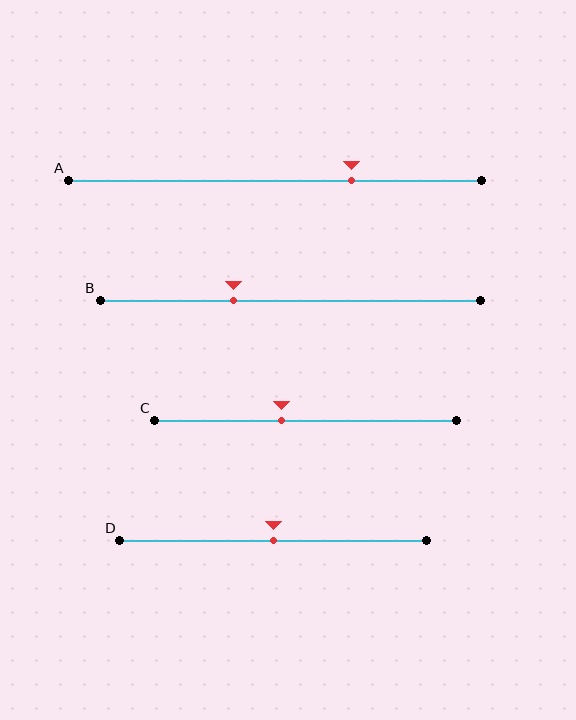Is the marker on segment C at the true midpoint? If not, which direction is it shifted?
No, the marker on segment C is shifted to the left by about 8% of the segment length.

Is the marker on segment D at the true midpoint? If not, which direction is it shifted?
Yes, the marker on segment D is at the true midpoint.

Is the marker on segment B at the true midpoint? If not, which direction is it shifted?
No, the marker on segment B is shifted to the left by about 15% of the segment length.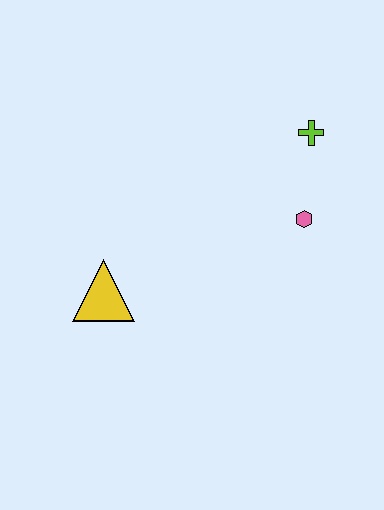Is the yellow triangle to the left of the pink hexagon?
Yes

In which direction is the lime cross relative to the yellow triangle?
The lime cross is to the right of the yellow triangle.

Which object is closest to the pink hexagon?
The lime cross is closest to the pink hexagon.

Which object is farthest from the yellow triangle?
The lime cross is farthest from the yellow triangle.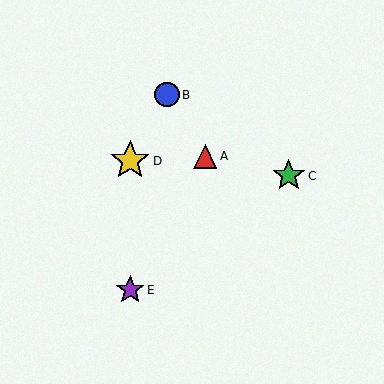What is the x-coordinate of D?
Object D is at x≈130.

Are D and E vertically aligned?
Yes, both are at x≈130.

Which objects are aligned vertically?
Objects D, E are aligned vertically.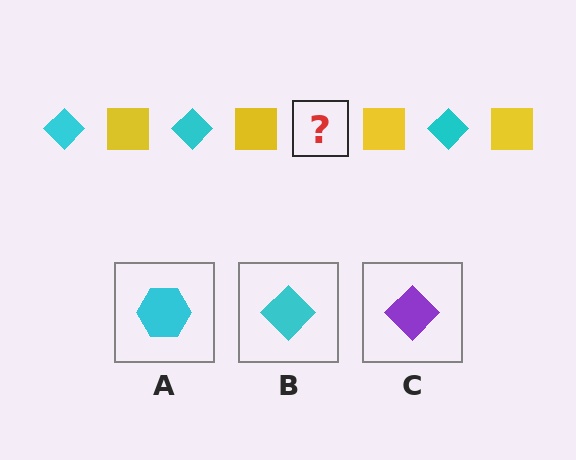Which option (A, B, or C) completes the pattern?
B.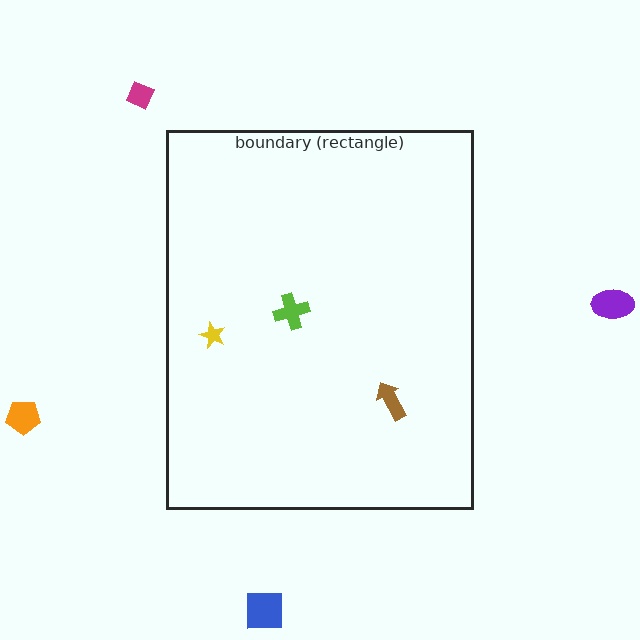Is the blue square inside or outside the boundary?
Outside.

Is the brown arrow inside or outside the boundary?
Inside.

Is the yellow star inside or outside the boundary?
Inside.